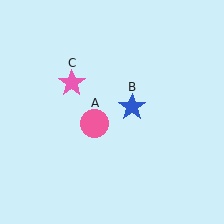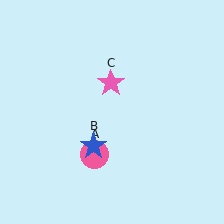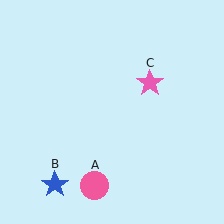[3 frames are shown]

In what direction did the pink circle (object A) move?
The pink circle (object A) moved down.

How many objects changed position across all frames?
3 objects changed position: pink circle (object A), blue star (object B), pink star (object C).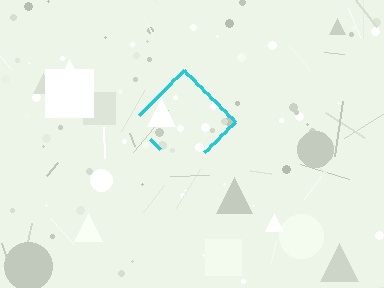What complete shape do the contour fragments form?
The contour fragments form a diamond.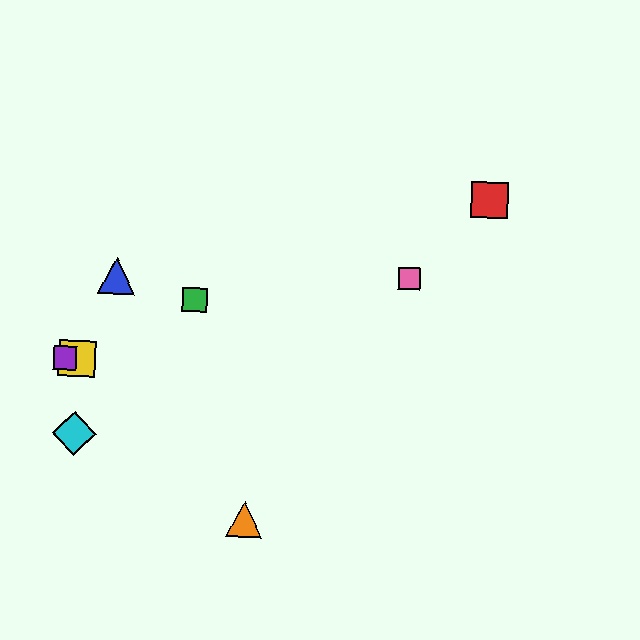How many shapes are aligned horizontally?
2 shapes (the yellow square, the purple square) are aligned horizontally.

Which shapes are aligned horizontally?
The yellow square, the purple square are aligned horizontally.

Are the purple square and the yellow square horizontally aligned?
Yes, both are at y≈358.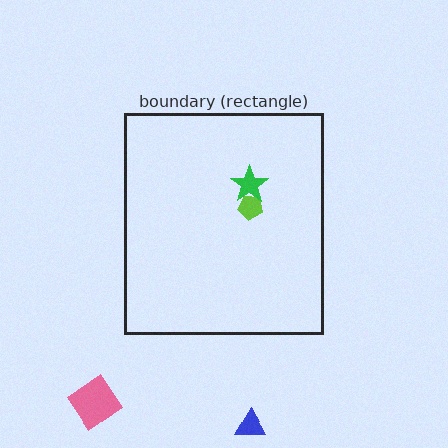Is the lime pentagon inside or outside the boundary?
Inside.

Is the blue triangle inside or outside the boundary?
Outside.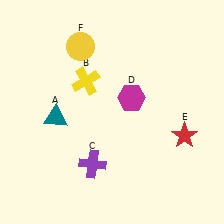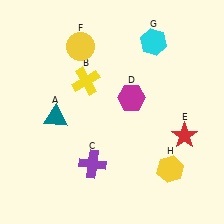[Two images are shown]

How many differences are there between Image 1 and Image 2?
There are 2 differences between the two images.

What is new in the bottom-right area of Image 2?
A yellow hexagon (H) was added in the bottom-right area of Image 2.